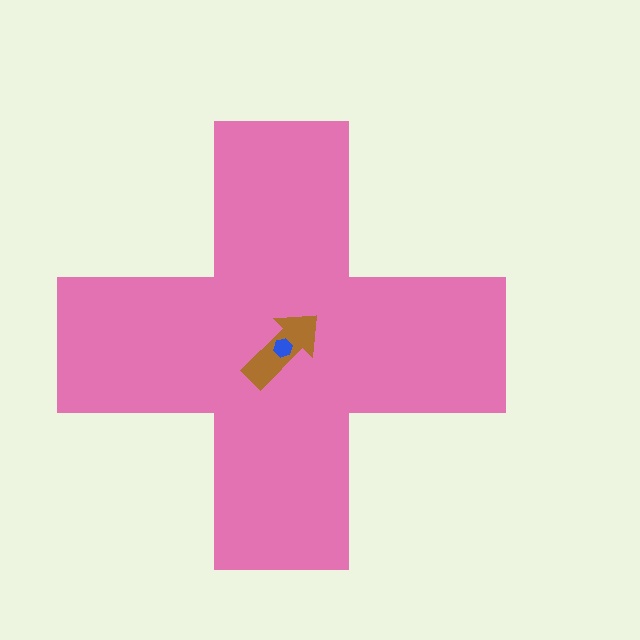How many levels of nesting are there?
3.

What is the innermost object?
The blue hexagon.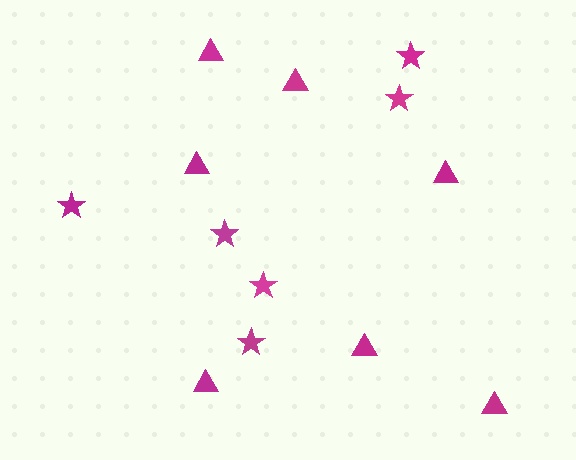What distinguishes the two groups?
There are 2 groups: one group of stars (6) and one group of triangles (7).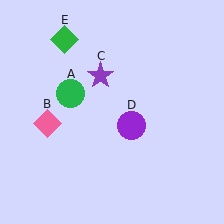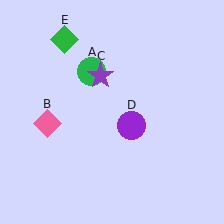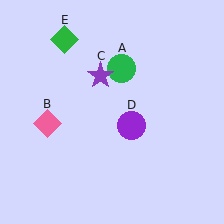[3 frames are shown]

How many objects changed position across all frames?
1 object changed position: green circle (object A).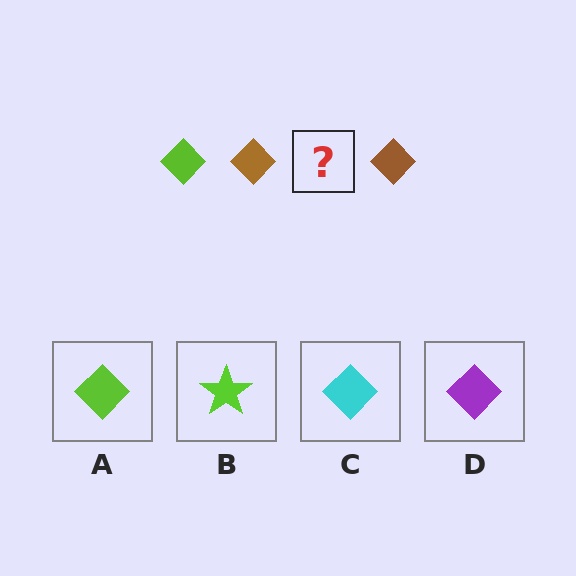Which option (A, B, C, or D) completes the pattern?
A.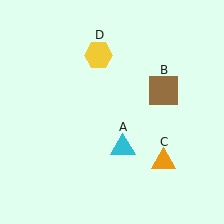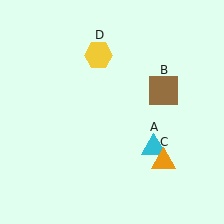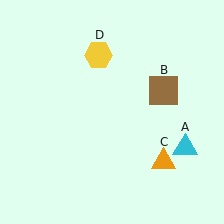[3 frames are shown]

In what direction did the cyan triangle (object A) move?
The cyan triangle (object A) moved right.